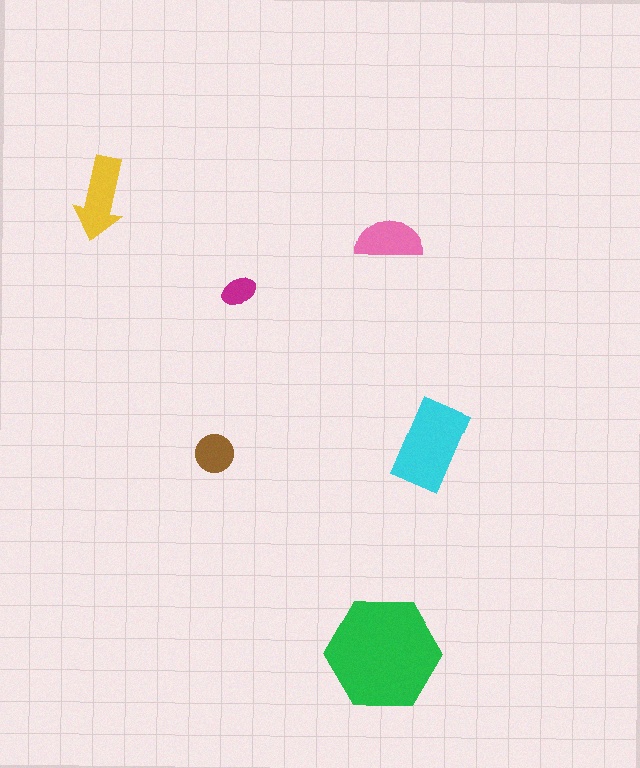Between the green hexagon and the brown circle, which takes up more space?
The green hexagon.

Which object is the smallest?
The magenta ellipse.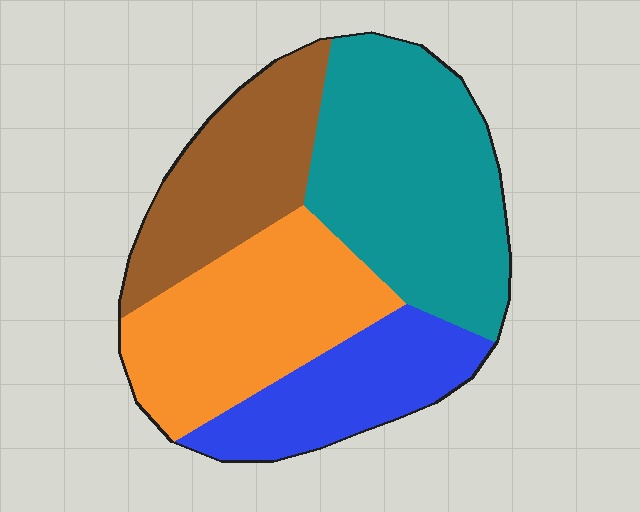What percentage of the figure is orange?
Orange covers around 25% of the figure.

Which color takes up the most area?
Teal, at roughly 35%.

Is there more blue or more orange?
Orange.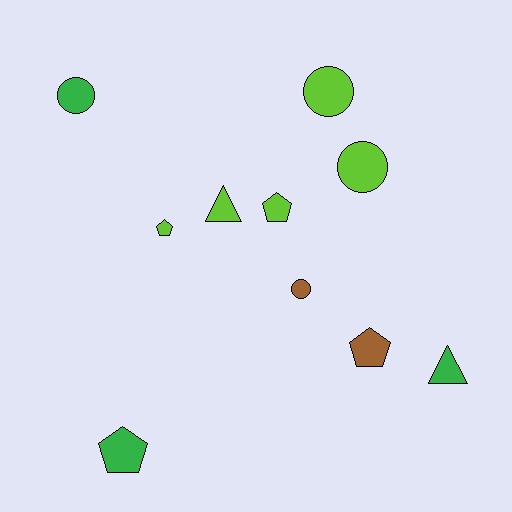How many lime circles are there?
There are 2 lime circles.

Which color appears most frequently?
Lime, with 5 objects.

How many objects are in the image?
There are 10 objects.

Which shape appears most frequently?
Pentagon, with 4 objects.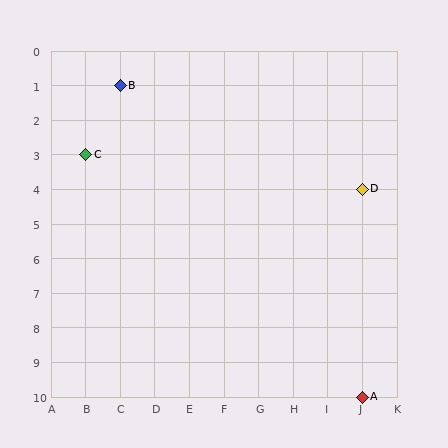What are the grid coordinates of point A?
Point A is at grid coordinates (J, 10).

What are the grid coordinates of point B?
Point B is at grid coordinates (C, 1).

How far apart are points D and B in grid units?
Points D and B are 7 columns and 3 rows apart (about 7.6 grid units diagonally).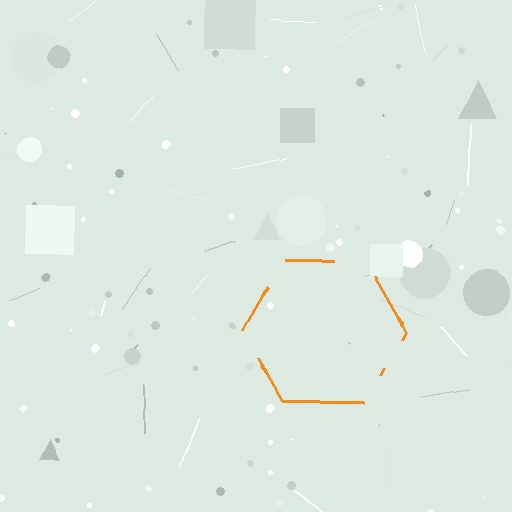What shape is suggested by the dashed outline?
The dashed outline suggests a hexagon.